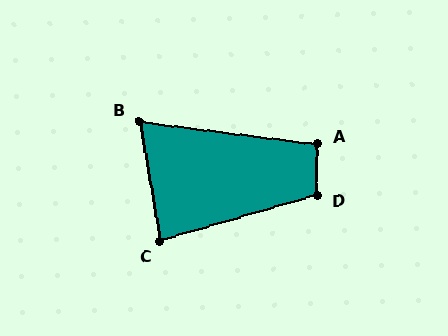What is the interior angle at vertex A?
Approximately 96 degrees (obtuse).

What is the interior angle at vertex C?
Approximately 84 degrees (acute).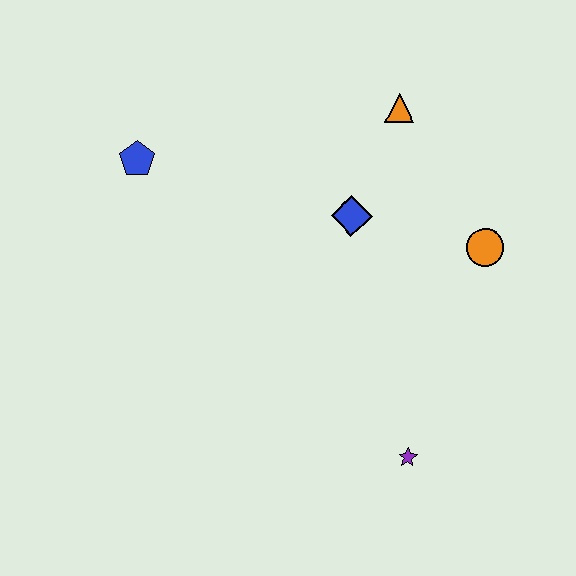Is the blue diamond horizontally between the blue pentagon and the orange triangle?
Yes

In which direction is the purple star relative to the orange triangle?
The purple star is below the orange triangle.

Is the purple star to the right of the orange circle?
No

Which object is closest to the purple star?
The orange circle is closest to the purple star.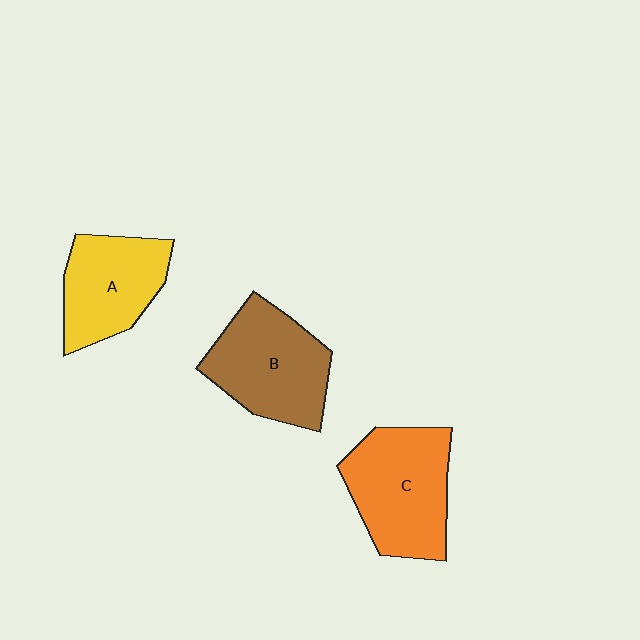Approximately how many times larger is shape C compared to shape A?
Approximately 1.2 times.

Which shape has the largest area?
Shape C (orange).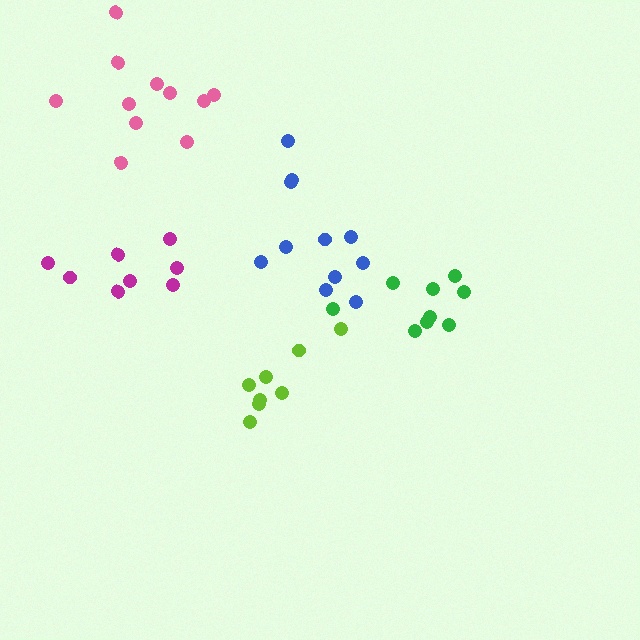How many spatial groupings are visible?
There are 5 spatial groupings.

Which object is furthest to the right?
The green cluster is rightmost.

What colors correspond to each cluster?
The clusters are colored: blue, lime, magenta, green, pink.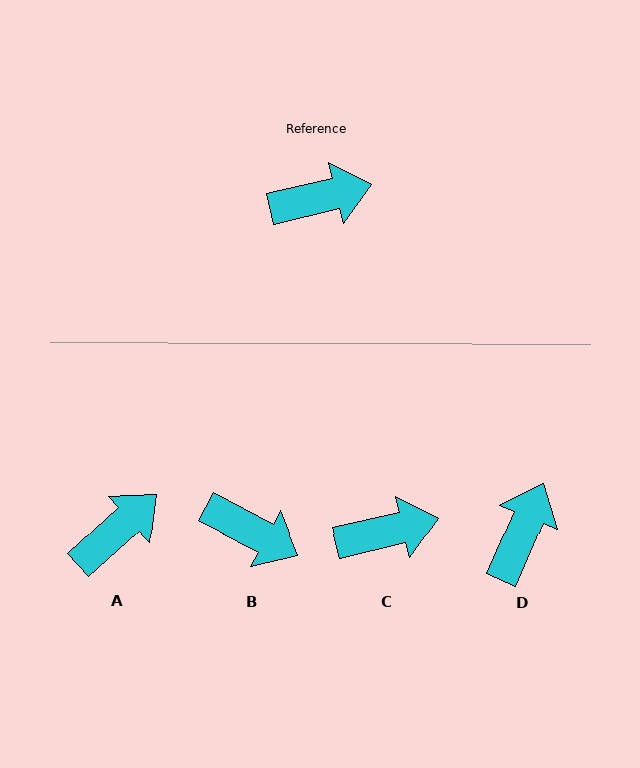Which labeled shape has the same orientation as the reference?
C.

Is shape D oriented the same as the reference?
No, it is off by about 53 degrees.